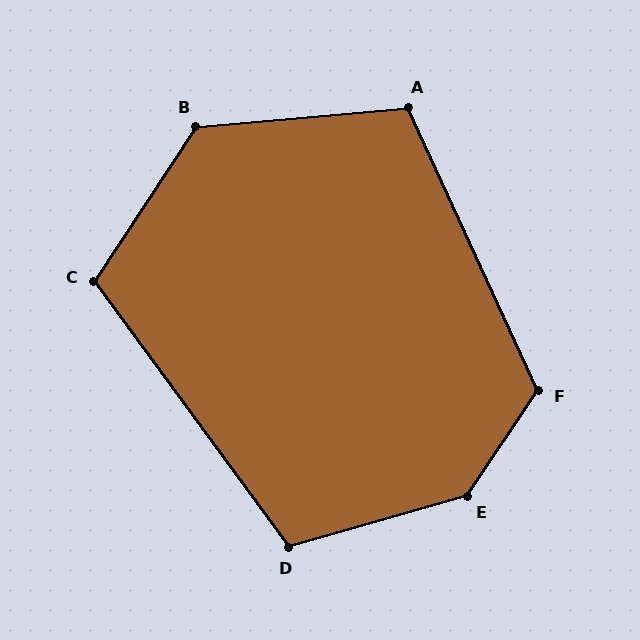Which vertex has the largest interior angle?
E, at approximately 140 degrees.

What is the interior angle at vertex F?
Approximately 121 degrees (obtuse).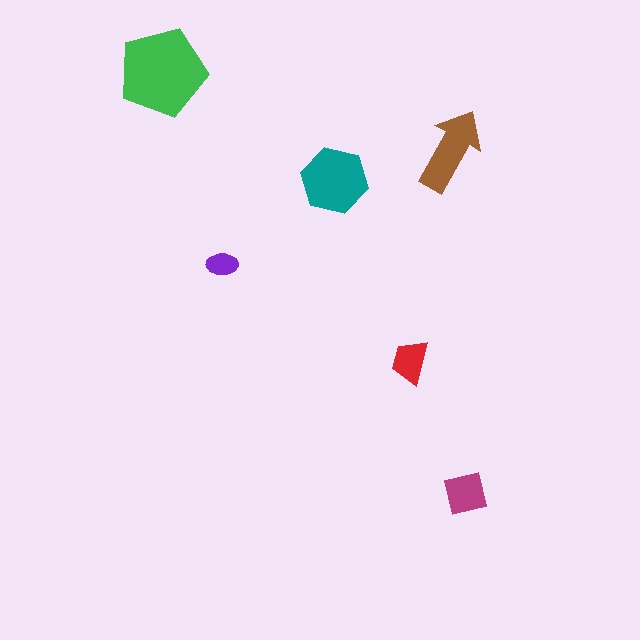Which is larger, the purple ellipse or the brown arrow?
The brown arrow.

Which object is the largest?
The green pentagon.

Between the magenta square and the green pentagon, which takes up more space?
The green pentagon.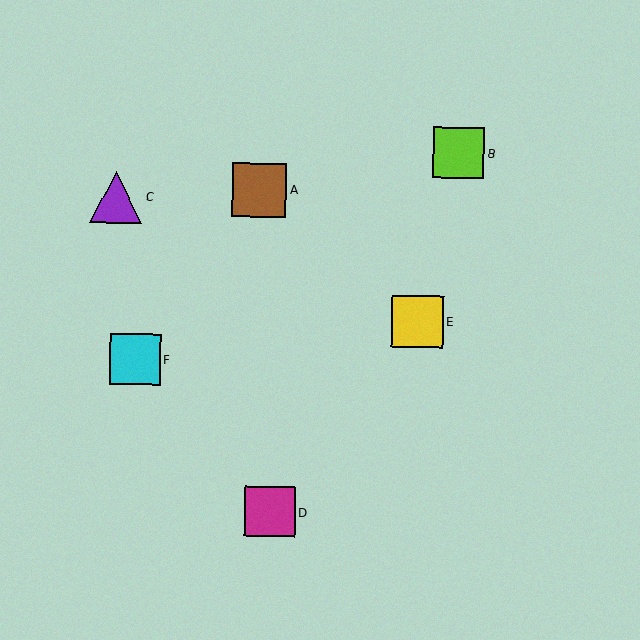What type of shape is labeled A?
Shape A is a brown square.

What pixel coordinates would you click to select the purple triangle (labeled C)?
Click at (116, 197) to select the purple triangle C.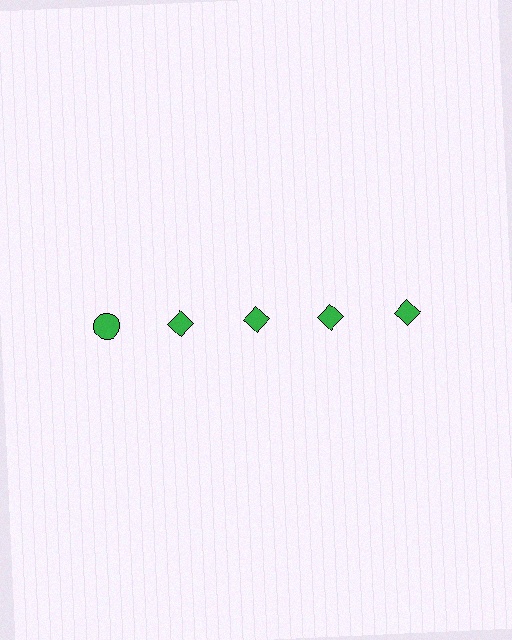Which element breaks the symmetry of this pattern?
The green circle in the top row, leftmost column breaks the symmetry. All other shapes are green diamonds.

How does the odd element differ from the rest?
It has a different shape: circle instead of diamond.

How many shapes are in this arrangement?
There are 5 shapes arranged in a grid pattern.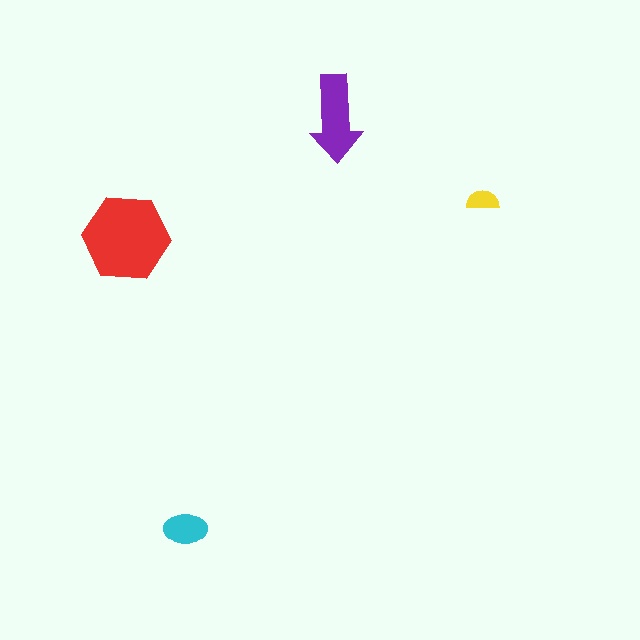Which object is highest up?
The purple arrow is topmost.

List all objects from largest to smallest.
The red hexagon, the purple arrow, the cyan ellipse, the yellow semicircle.